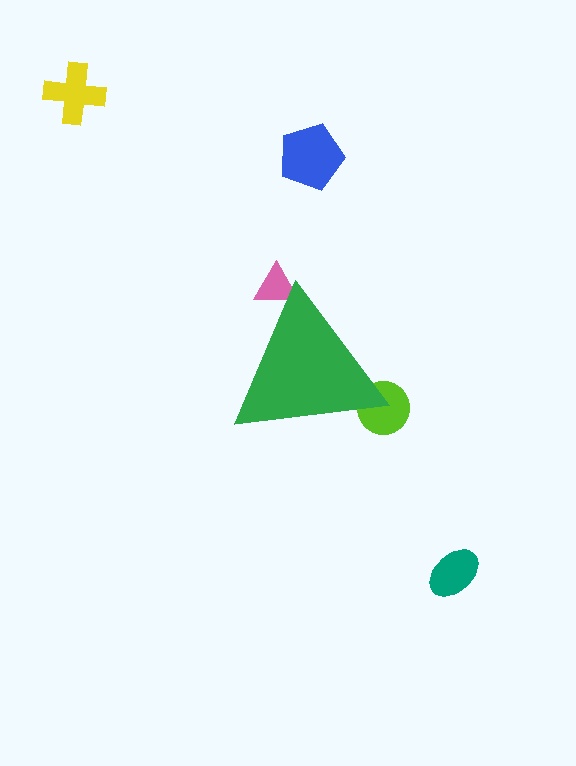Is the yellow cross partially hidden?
No, the yellow cross is fully visible.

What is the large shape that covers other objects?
A green triangle.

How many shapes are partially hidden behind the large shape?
2 shapes are partially hidden.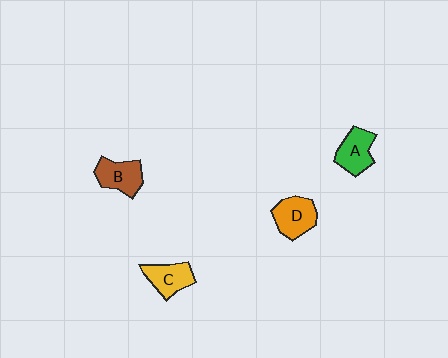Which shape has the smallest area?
Shape C (yellow).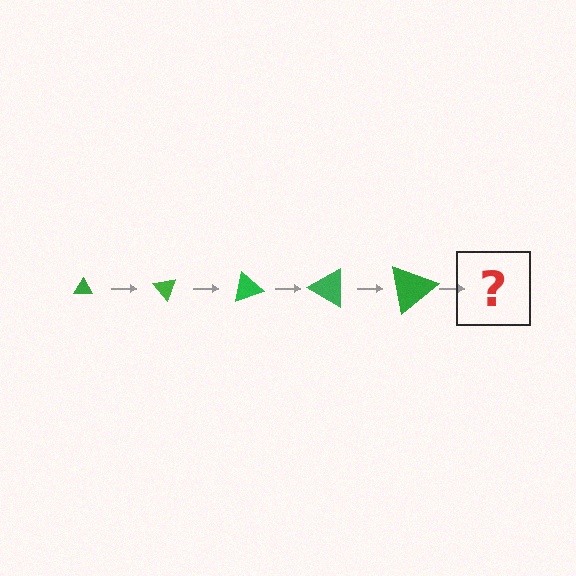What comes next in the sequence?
The next element should be a triangle, larger than the previous one and rotated 250 degrees from the start.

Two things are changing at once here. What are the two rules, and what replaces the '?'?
The two rules are that the triangle grows larger each step and it rotates 50 degrees each step. The '?' should be a triangle, larger than the previous one and rotated 250 degrees from the start.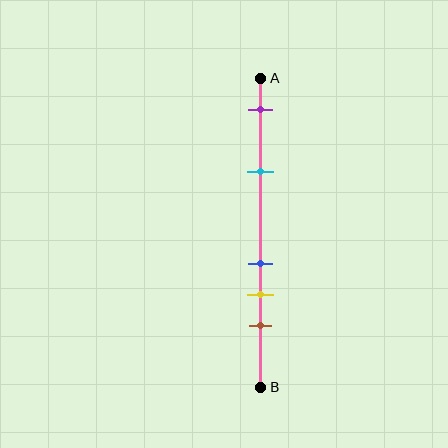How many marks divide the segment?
There are 5 marks dividing the segment.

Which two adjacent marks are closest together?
The blue and yellow marks are the closest adjacent pair.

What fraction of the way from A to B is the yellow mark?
The yellow mark is approximately 70% (0.7) of the way from A to B.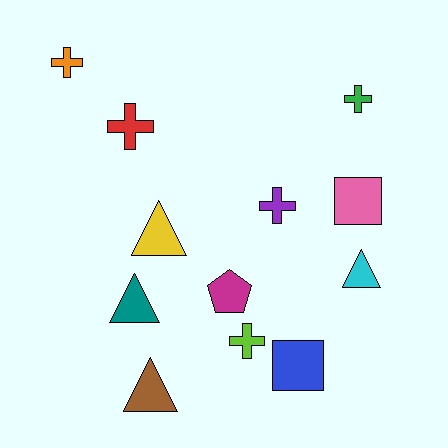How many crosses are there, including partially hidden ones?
There are 5 crosses.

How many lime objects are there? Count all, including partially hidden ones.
There is 1 lime object.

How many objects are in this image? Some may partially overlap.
There are 12 objects.